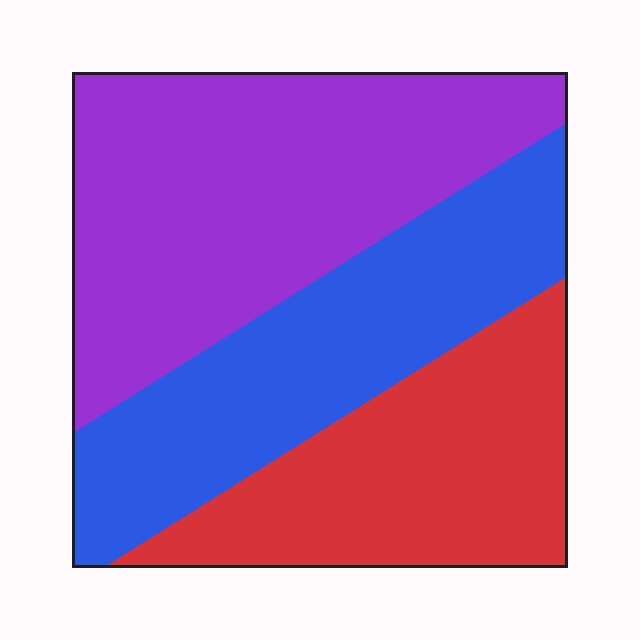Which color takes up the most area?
Purple, at roughly 40%.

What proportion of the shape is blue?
Blue covers about 30% of the shape.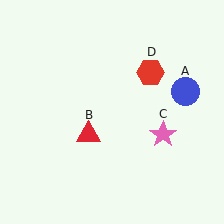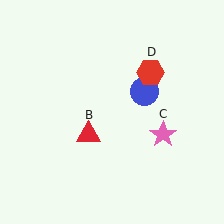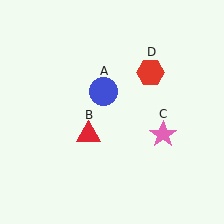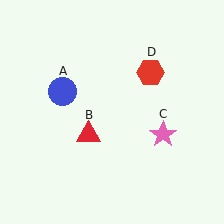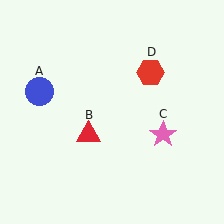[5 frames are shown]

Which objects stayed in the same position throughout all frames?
Red triangle (object B) and pink star (object C) and red hexagon (object D) remained stationary.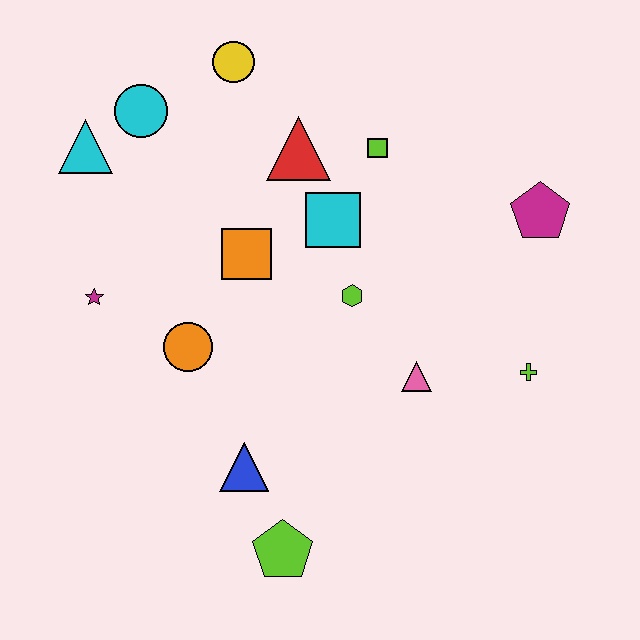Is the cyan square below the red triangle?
Yes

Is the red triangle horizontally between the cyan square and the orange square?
Yes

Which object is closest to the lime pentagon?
The blue triangle is closest to the lime pentagon.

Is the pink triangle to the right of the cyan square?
Yes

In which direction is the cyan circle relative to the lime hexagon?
The cyan circle is to the left of the lime hexagon.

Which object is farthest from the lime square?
The lime pentagon is farthest from the lime square.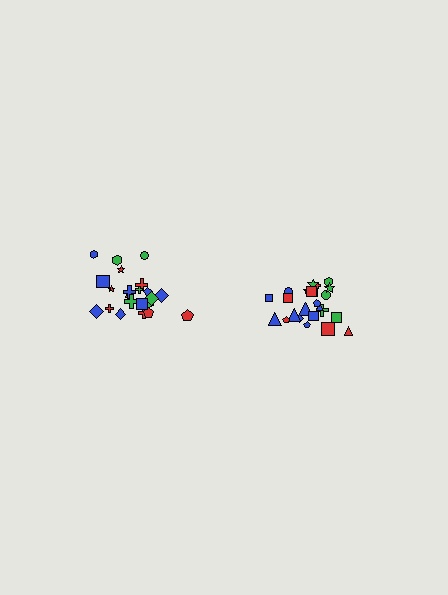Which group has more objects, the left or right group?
The right group.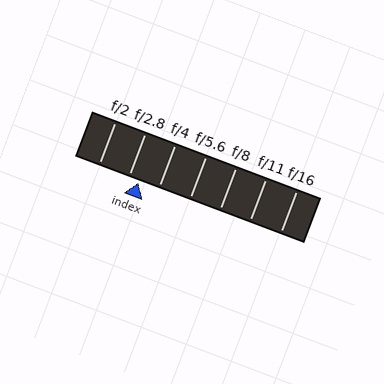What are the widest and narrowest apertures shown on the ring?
The widest aperture shown is f/2 and the narrowest is f/16.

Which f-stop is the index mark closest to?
The index mark is closest to f/2.8.